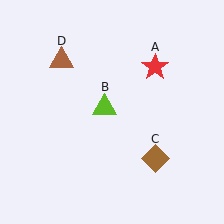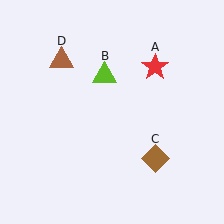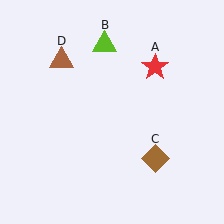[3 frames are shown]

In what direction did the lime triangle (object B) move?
The lime triangle (object B) moved up.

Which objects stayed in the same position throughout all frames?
Red star (object A) and brown diamond (object C) and brown triangle (object D) remained stationary.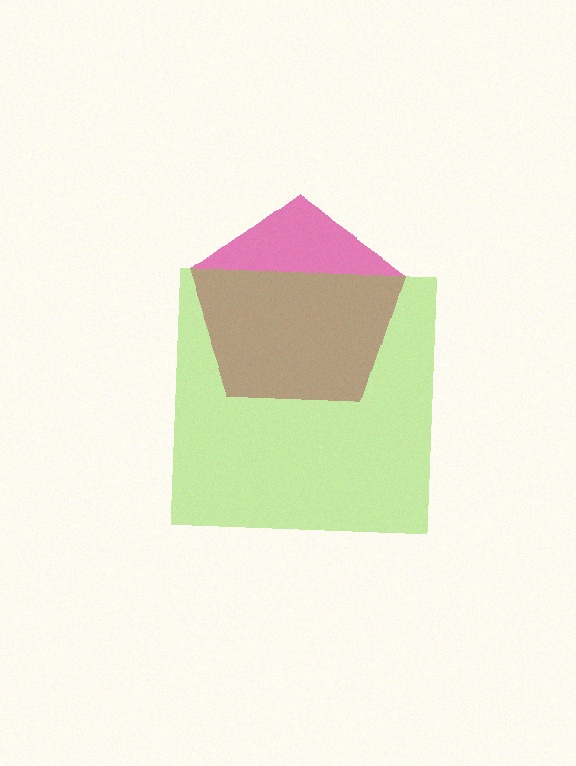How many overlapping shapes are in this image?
There are 2 overlapping shapes in the image.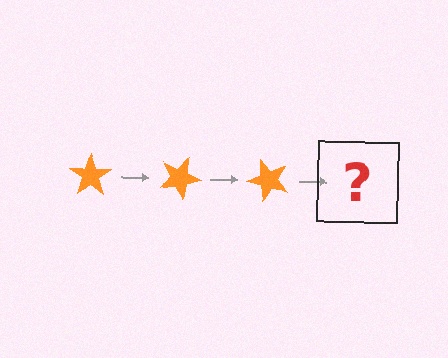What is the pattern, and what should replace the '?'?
The pattern is that the star rotates 25 degrees each step. The '?' should be an orange star rotated 75 degrees.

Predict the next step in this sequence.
The next step is an orange star rotated 75 degrees.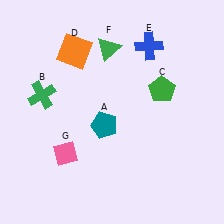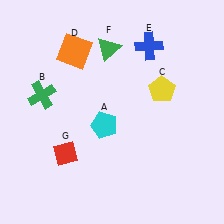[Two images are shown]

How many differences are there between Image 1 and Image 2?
There are 3 differences between the two images.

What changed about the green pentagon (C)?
In Image 1, C is green. In Image 2, it changed to yellow.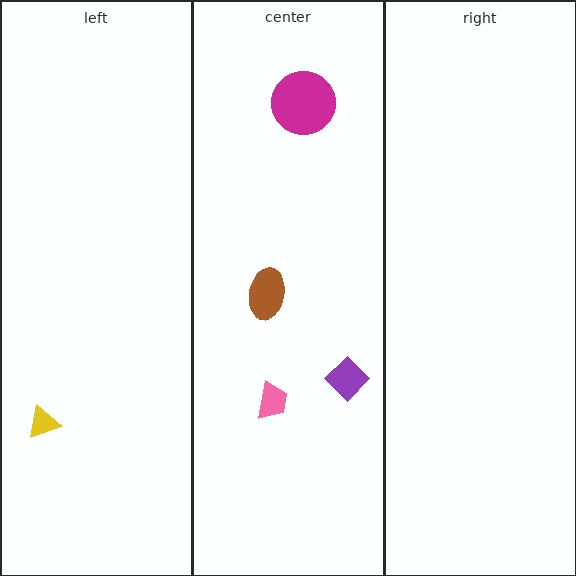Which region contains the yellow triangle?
The left region.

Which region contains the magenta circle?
The center region.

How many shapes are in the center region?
4.